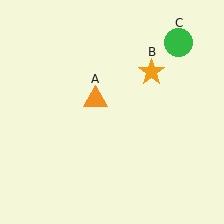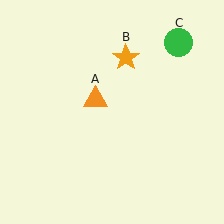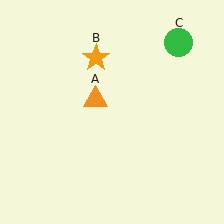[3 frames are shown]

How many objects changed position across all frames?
1 object changed position: orange star (object B).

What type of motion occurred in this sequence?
The orange star (object B) rotated counterclockwise around the center of the scene.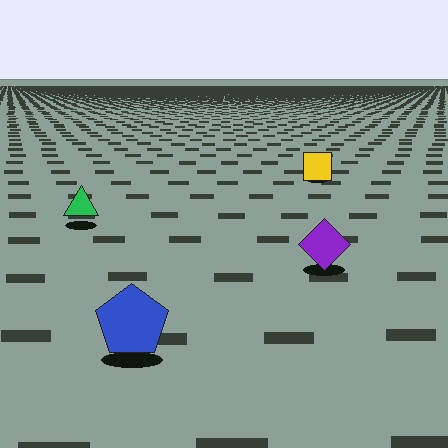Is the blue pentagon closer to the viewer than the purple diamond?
Yes. The blue pentagon is closer — you can tell from the texture gradient: the ground texture is coarser near it.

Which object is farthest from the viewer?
The yellow square is farthest from the viewer. It appears smaller and the ground texture around it is denser.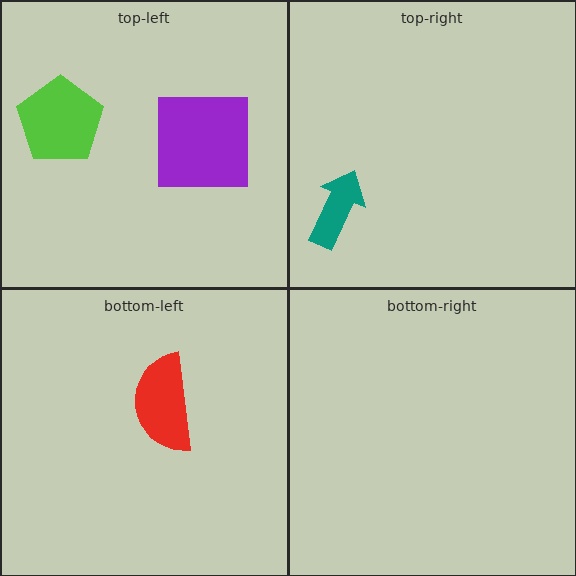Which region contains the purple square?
The top-left region.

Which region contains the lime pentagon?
The top-left region.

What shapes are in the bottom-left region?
The red semicircle.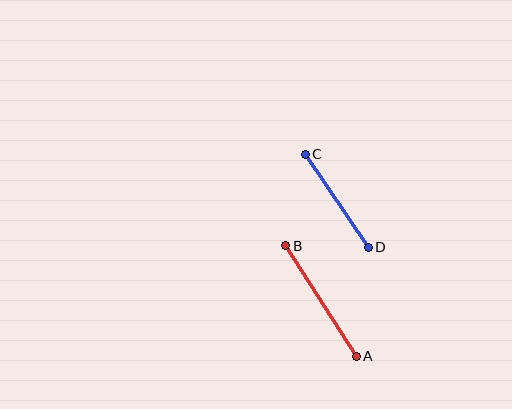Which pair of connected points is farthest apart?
Points A and B are farthest apart.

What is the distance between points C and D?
The distance is approximately 112 pixels.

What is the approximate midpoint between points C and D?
The midpoint is at approximately (337, 201) pixels.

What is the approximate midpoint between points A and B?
The midpoint is at approximately (321, 301) pixels.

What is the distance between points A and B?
The distance is approximately 131 pixels.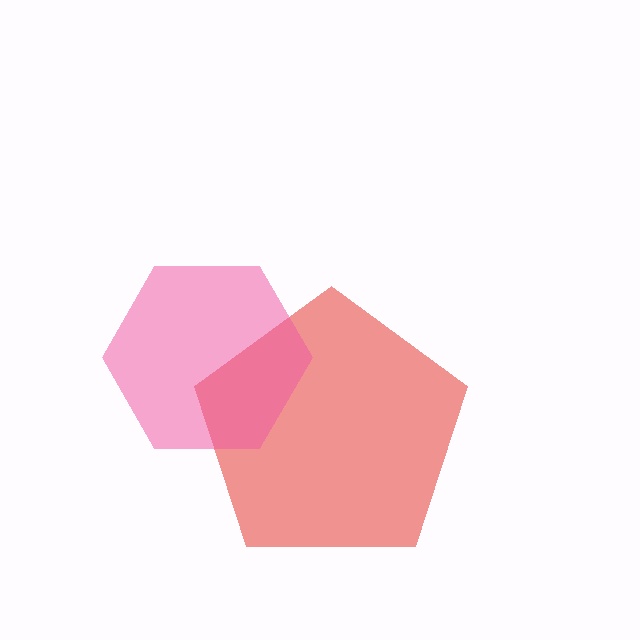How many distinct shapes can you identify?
There are 2 distinct shapes: a red pentagon, a pink hexagon.